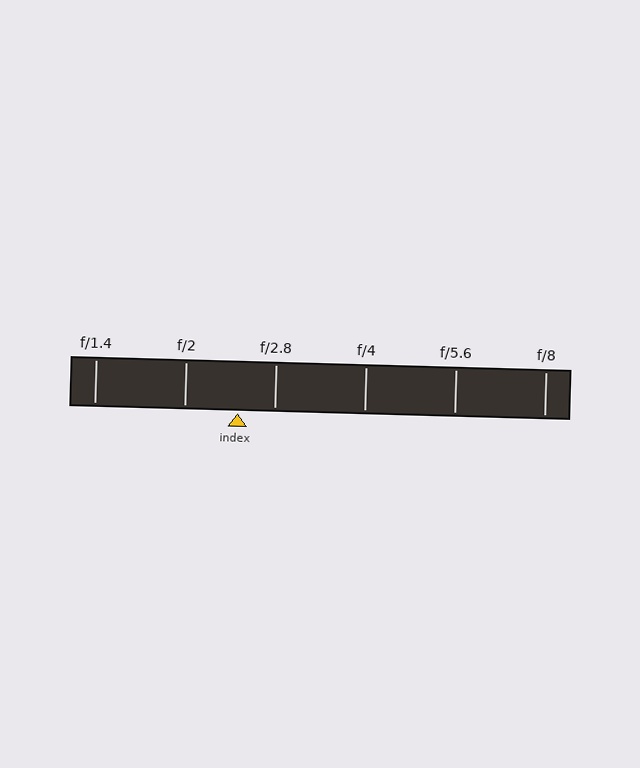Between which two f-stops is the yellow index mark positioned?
The index mark is between f/2 and f/2.8.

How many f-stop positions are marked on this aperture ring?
There are 6 f-stop positions marked.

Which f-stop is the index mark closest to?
The index mark is closest to f/2.8.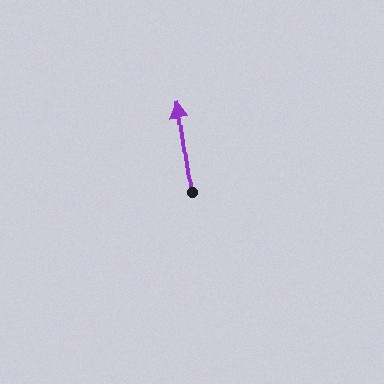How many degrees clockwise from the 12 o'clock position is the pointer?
Approximately 352 degrees.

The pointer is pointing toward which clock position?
Roughly 12 o'clock.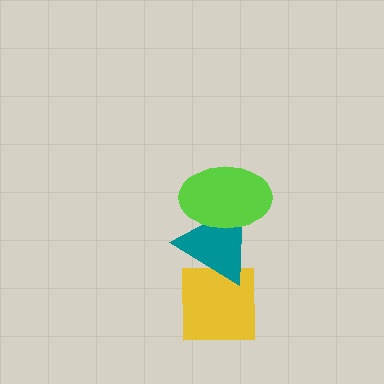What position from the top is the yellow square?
The yellow square is 3rd from the top.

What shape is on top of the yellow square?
The teal triangle is on top of the yellow square.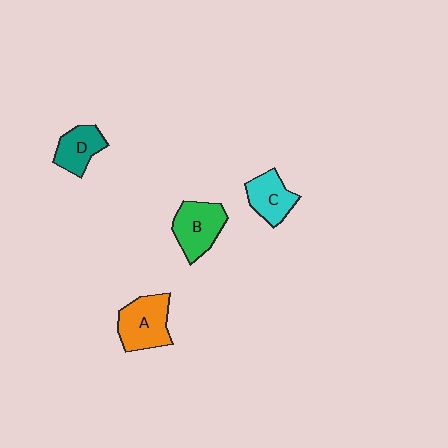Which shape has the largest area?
Shape A (orange).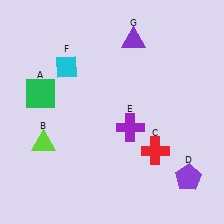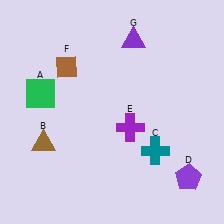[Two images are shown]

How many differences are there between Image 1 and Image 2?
There are 3 differences between the two images.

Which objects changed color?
B changed from lime to brown. C changed from red to teal. F changed from cyan to brown.